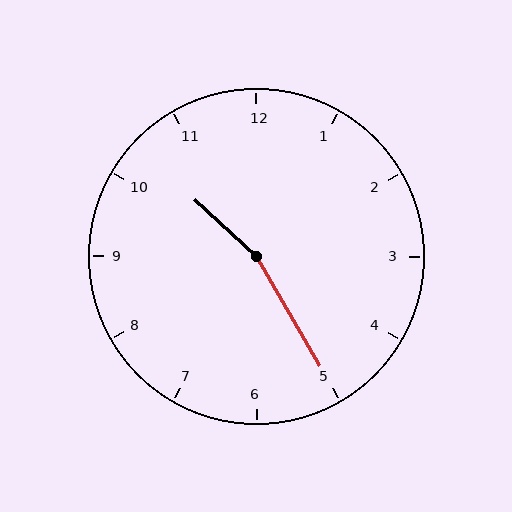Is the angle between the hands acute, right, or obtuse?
It is obtuse.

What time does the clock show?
10:25.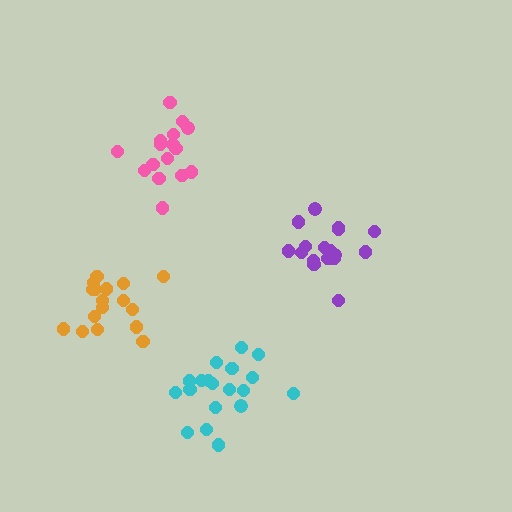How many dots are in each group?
Group 1: 17 dots, Group 2: 19 dots, Group 3: 18 dots, Group 4: 17 dots (71 total).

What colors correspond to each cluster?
The clusters are colored: orange, cyan, pink, purple.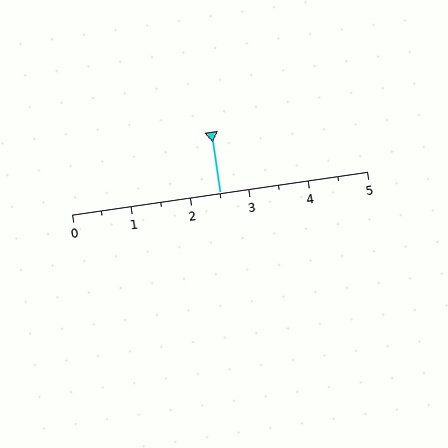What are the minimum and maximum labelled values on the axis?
The axis runs from 0 to 5.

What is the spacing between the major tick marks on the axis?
The major ticks are spaced 1 apart.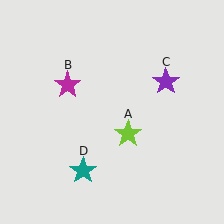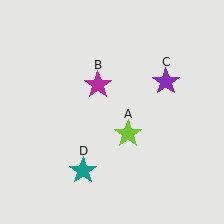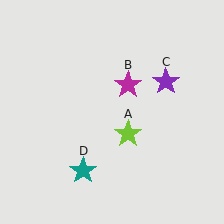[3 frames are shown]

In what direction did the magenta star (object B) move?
The magenta star (object B) moved right.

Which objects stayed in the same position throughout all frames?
Lime star (object A) and purple star (object C) and teal star (object D) remained stationary.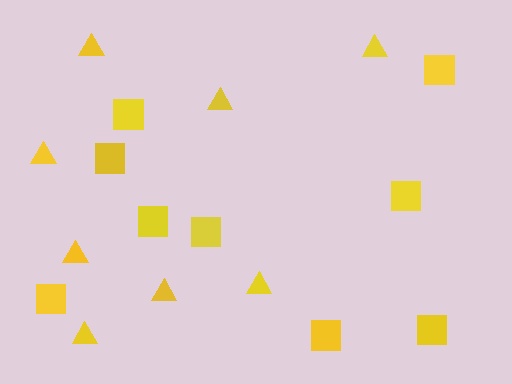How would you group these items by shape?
There are 2 groups: one group of squares (9) and one group of triangles (8).